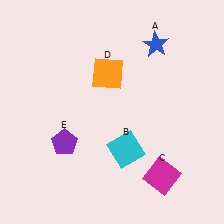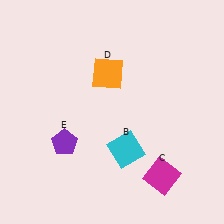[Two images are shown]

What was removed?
The blue star (A) was removed in Image 2.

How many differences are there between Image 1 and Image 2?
There is 1 difference between the two images.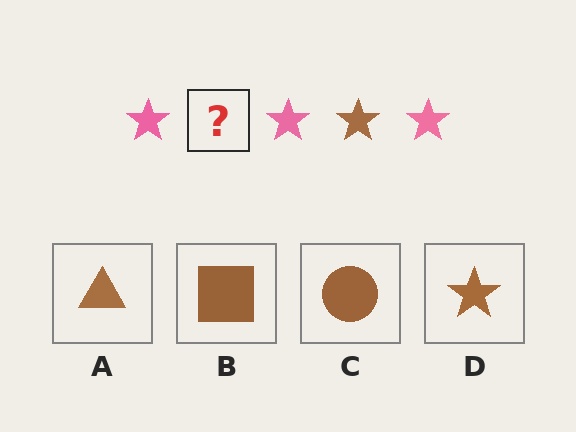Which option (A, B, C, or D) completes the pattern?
D.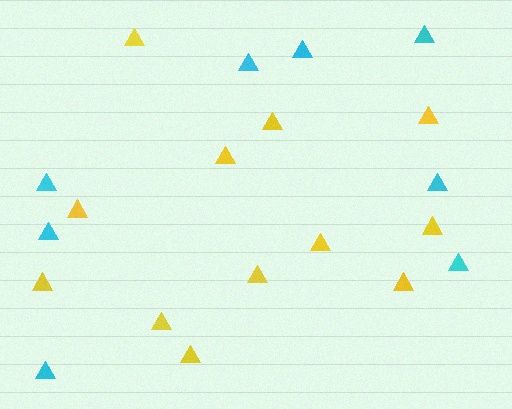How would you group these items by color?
There are 2 groups: one group of yellow triangles (12) and one group of cyan triangles (8).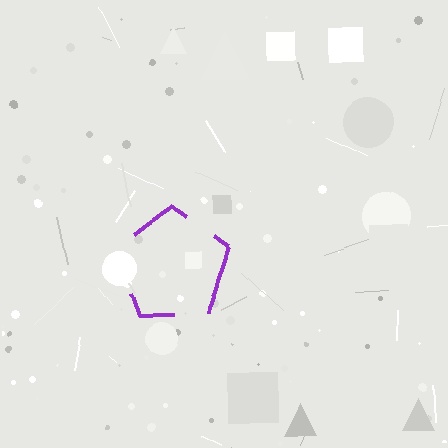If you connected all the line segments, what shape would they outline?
They would outline a pentagon.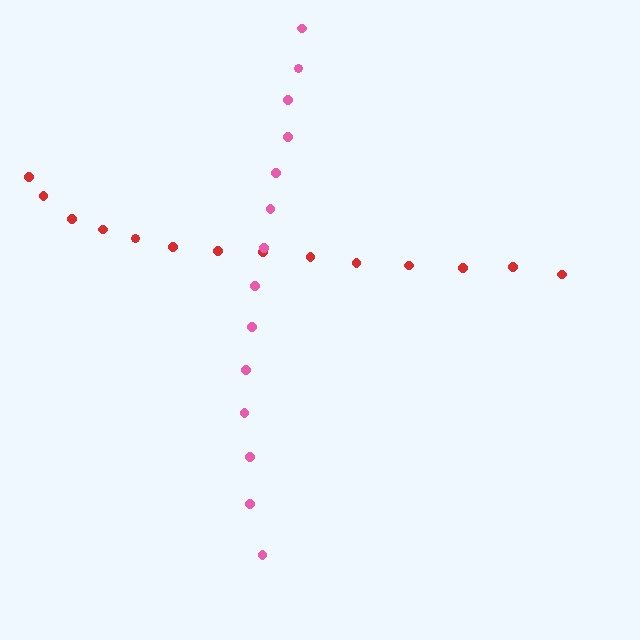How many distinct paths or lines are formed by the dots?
There are 2 distinct paths.